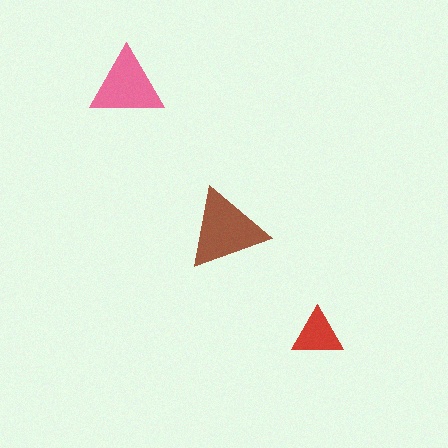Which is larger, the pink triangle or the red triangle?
The pink one.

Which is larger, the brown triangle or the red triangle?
The brown one.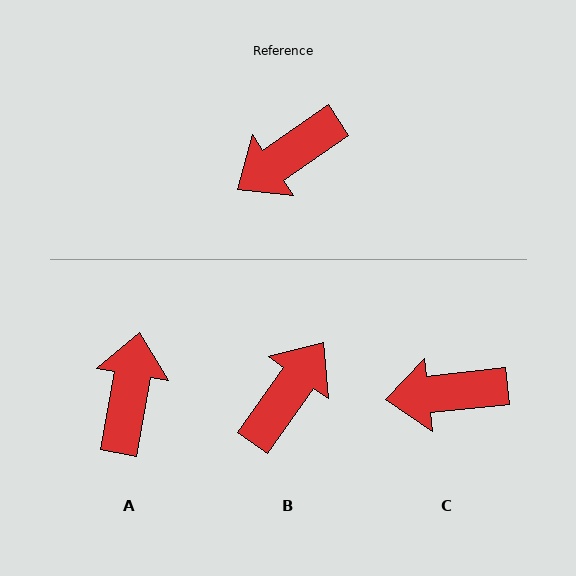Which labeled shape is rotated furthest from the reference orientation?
B, about 160 degrees away.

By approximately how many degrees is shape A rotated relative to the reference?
Approximately 135 degrees clockwise.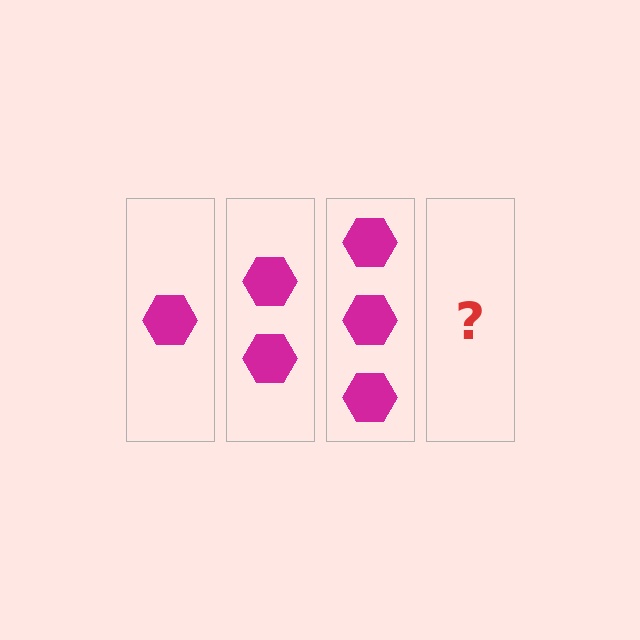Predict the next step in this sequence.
The next step is 4 hexagons.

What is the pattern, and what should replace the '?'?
The pattern is that each step adds one more hexagon. The '?' should be 4 hexagons.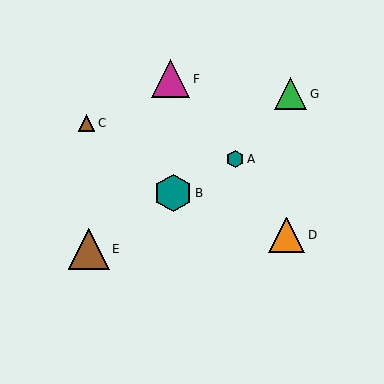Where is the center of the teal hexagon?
The center of the teal hexagon is at (173, 193).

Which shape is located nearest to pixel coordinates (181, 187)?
The teal hexagon (labeled B) at (173, 193) is nearest to that location.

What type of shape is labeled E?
Shape E is a brown triangle.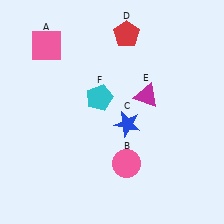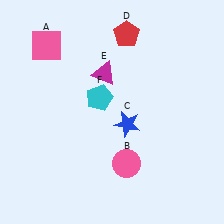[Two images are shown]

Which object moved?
The magenta triangle (E) moved left.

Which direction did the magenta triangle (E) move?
The magenta triangle (E) moved left.